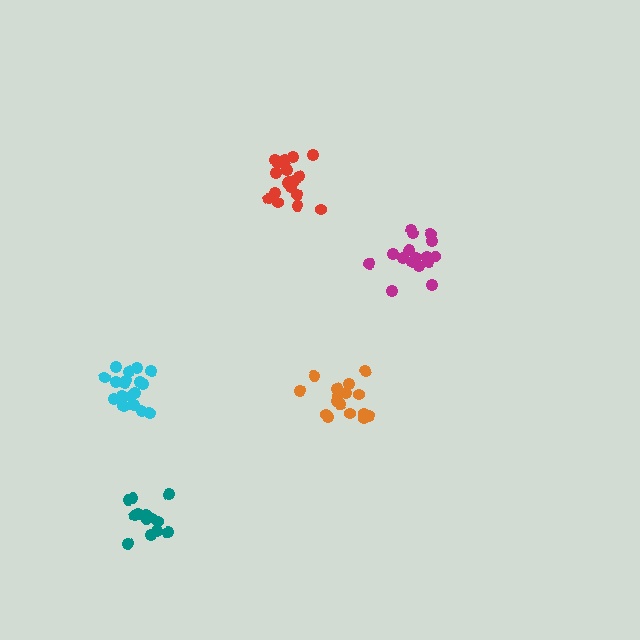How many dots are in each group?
Group 1: 16 dots, Group 2: 19 dots, Group 3: 18 dots, Group 4: 13 dots, Group 5: 17 dots (83 total).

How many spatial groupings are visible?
There are 5 spatial groupings.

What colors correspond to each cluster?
The clusters are colored: orange, cyan, red, teal, magenta.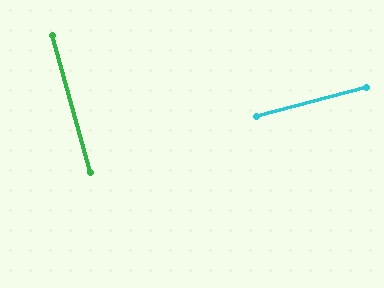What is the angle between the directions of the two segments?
Approximately 90 degrees.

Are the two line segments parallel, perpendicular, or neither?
Perpendicular — they meet at approximately 90°.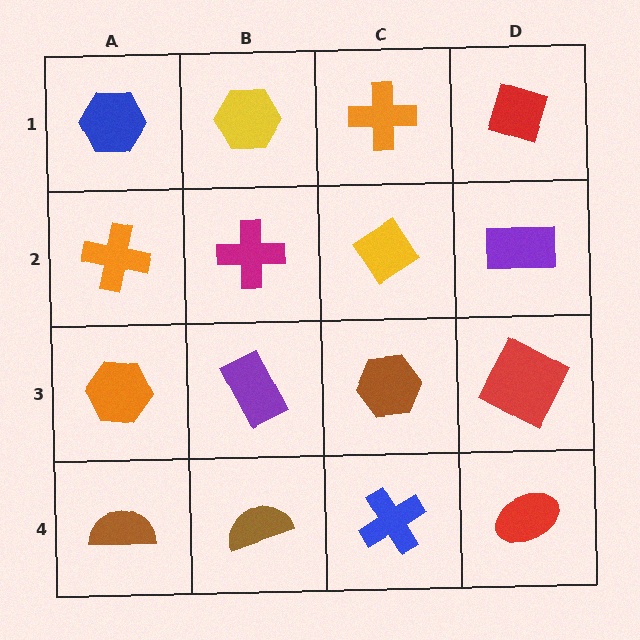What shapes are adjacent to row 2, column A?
A blue hexagon (row 1, column A), an orange hexagon (row 3, column A), a magenta cross (row 2, column B).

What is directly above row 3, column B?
A magenta cross.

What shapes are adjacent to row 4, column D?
A red square (row 3, column D), a blue cross (row 4, column C).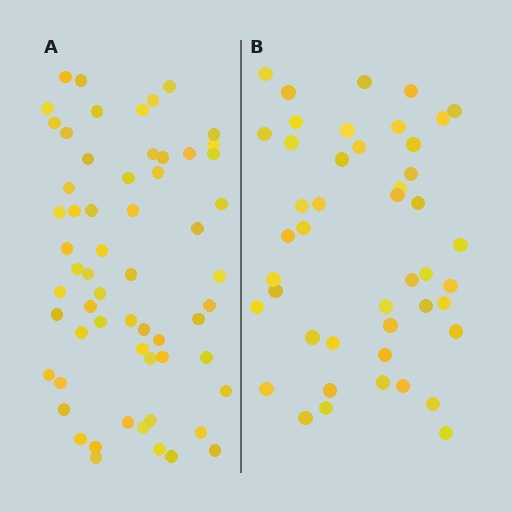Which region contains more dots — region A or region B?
Region A (the left region) has more dots.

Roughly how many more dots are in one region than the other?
Region A has approximately 15 more dots than region B.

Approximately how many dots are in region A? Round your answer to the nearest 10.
About 60 dots.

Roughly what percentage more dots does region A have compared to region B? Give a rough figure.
About 35% more.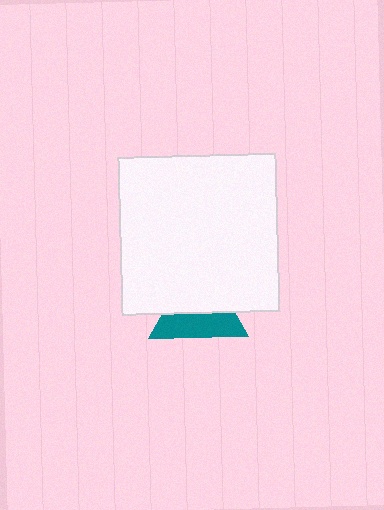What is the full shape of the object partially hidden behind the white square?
The partially hidden object is a teal triangle.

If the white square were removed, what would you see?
You would see the complete teal triangle.